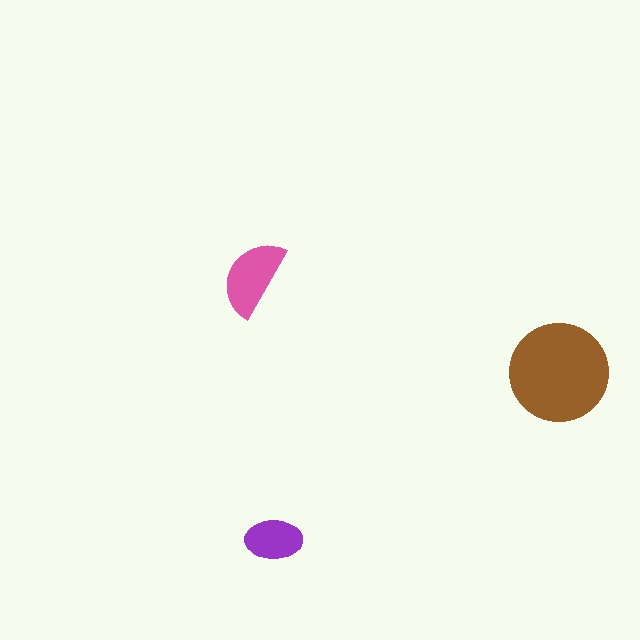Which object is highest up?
The pink semicircle is topmost.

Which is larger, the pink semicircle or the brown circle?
The brown circle.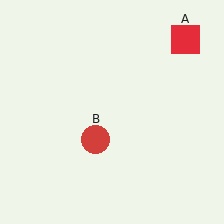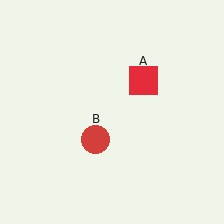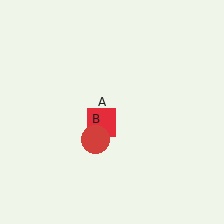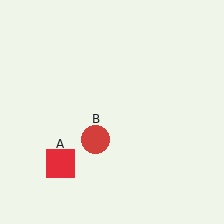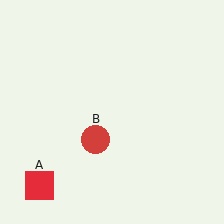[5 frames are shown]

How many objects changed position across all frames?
1 object changed position: red square (object A).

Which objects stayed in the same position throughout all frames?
Red circle (object B) remained stationary.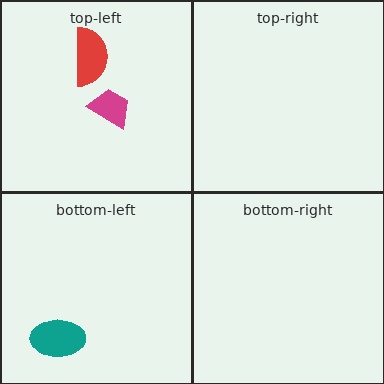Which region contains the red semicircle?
The top-left region.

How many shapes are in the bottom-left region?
1.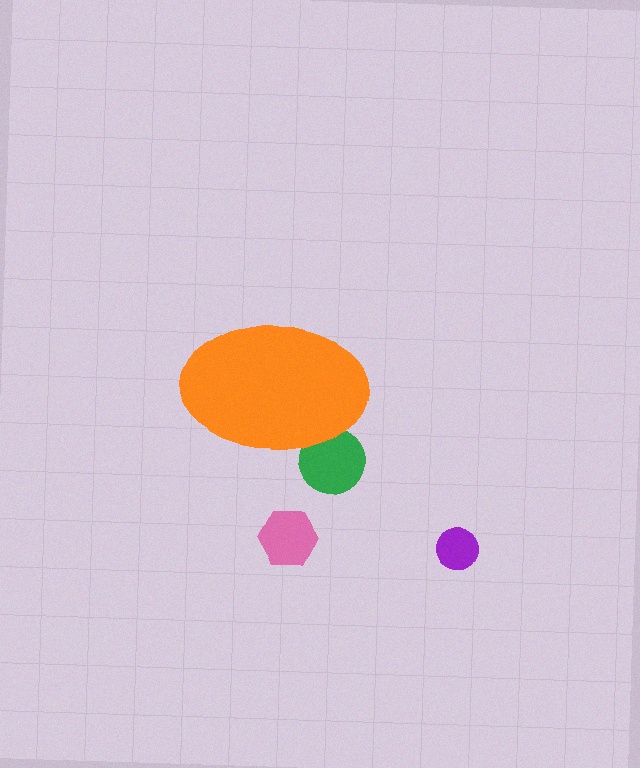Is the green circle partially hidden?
Yes, the green circle is partially hidden behind the orange ellipse.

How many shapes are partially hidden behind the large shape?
1 shape is partially hidden.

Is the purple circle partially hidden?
No, the purple circle is fully visible.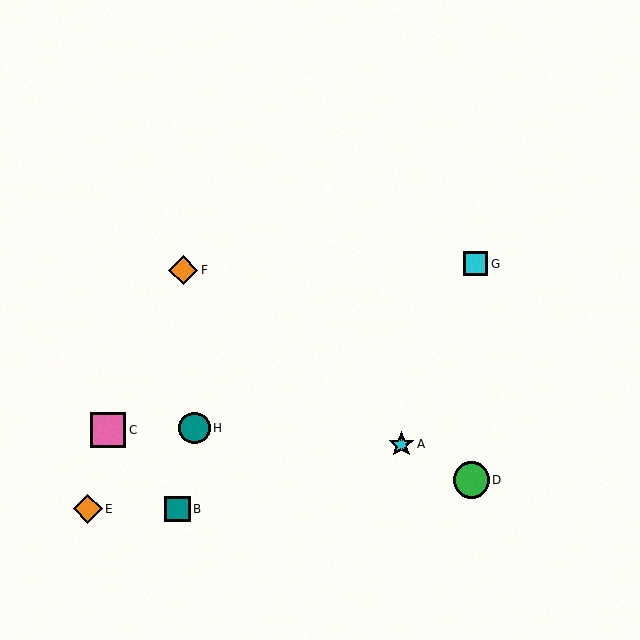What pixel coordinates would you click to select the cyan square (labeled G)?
Click at (475, 264) to select the cyan square G.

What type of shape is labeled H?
Shape H is a teal circle.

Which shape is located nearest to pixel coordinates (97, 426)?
The pink square (labeled C) at (108, 430) is nearest to that location.